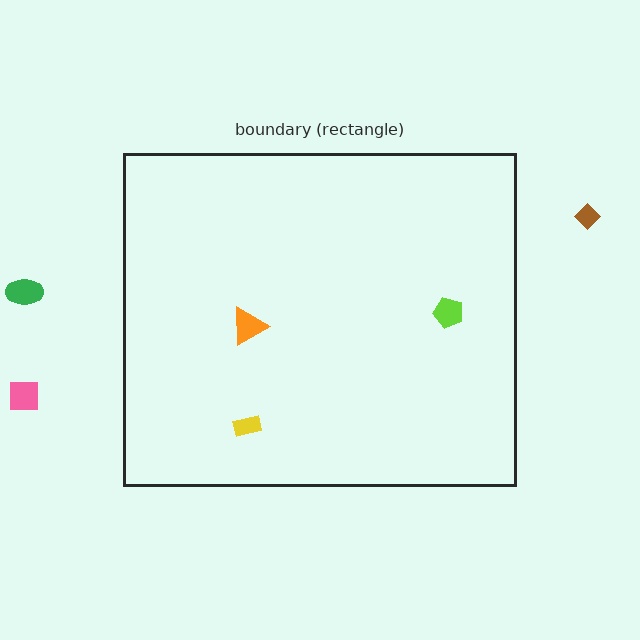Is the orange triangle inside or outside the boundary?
Inside.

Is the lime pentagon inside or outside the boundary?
Inside.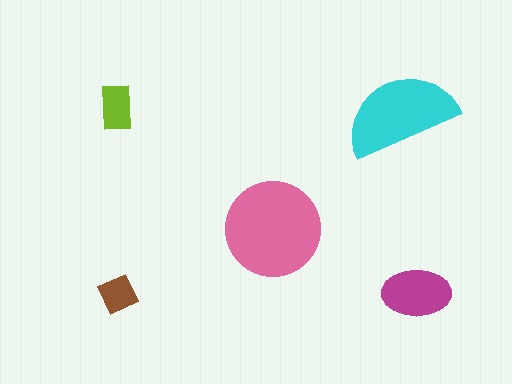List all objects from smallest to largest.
The brown diamond, the lime rectangle, the magenta ellipse, the cyan semicircle, the pink circle.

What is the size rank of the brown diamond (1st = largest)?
5th.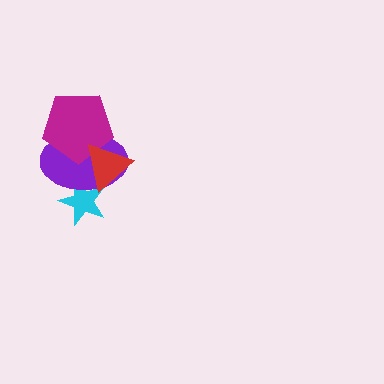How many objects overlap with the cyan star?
2 objects overlap with the cyan star.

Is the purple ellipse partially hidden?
Yes, it is partially covered by another shape.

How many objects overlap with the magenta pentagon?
2 objects overlap with the magenta pentagon.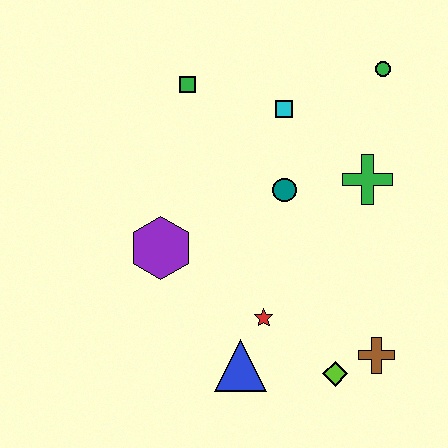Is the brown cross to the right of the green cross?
Yes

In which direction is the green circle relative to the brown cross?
The green circle is above the brown cross.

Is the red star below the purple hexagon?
Yes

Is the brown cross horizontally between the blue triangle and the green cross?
No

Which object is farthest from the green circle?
The blue triangle is farthest from the green circle.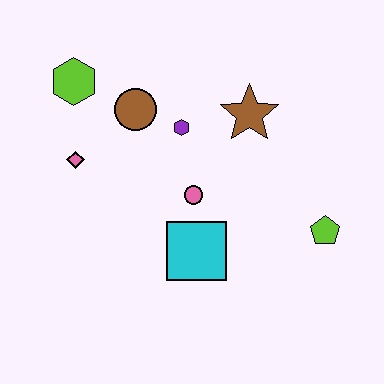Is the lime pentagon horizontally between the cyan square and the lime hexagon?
No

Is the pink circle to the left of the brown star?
Yes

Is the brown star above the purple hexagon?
Yes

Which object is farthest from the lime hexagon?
The lime pentagon is farthest from the lime hexagon.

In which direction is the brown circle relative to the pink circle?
The brown circle is above the pink circle.